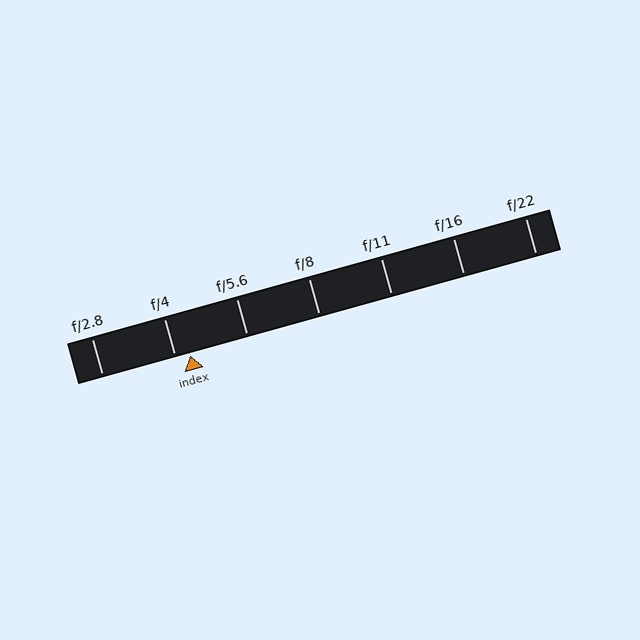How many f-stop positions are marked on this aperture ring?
There are 7 f-stop positions marked.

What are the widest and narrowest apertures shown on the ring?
The widest aperture shown is f/2.8 and the narrowest is f/22.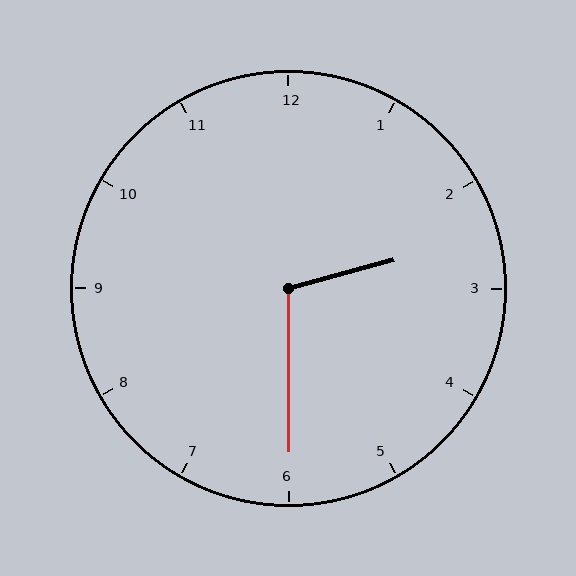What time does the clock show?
2:30.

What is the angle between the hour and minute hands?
Approximately 105 degrees.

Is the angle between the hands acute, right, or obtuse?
It is obtuse.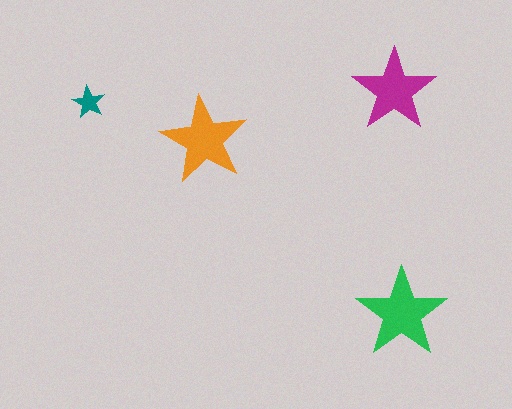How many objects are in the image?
There are 4 objects in the image.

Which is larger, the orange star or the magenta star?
The orange one.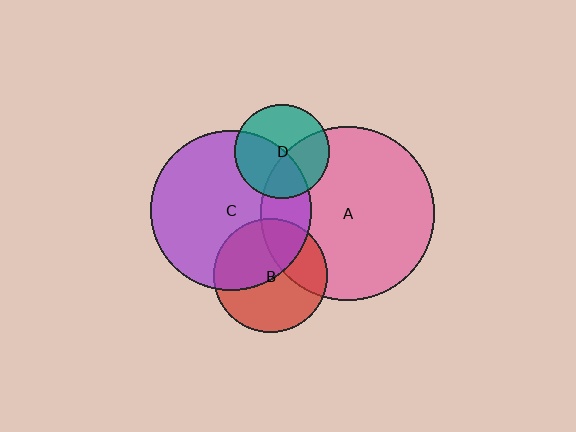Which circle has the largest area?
Circle A (pink).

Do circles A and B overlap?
Yes.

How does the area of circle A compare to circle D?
Approximately 3.4 times.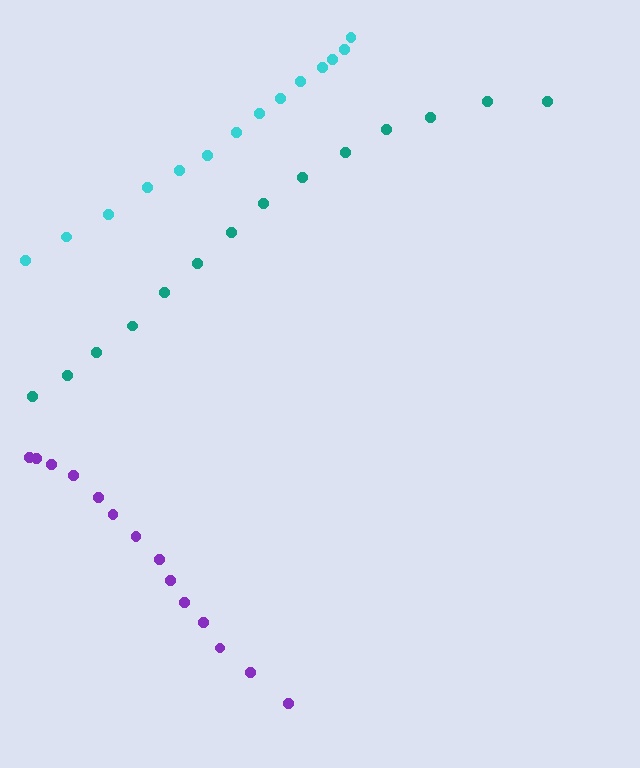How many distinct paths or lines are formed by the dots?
There are 3 distinct paths.